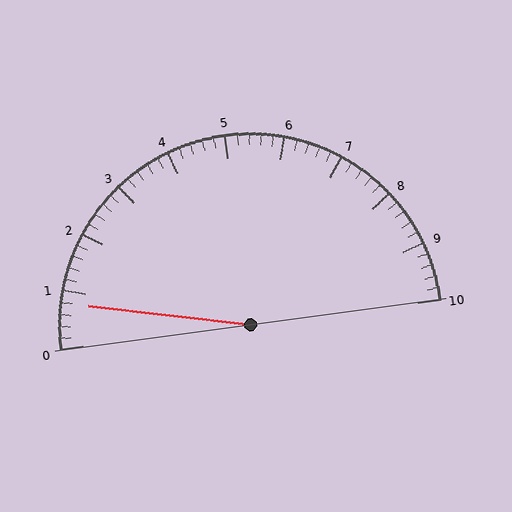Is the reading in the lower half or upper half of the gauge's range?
The reading is in the lower half of the range (0 to 10).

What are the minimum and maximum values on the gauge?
The gauge ranges from 0 to 10.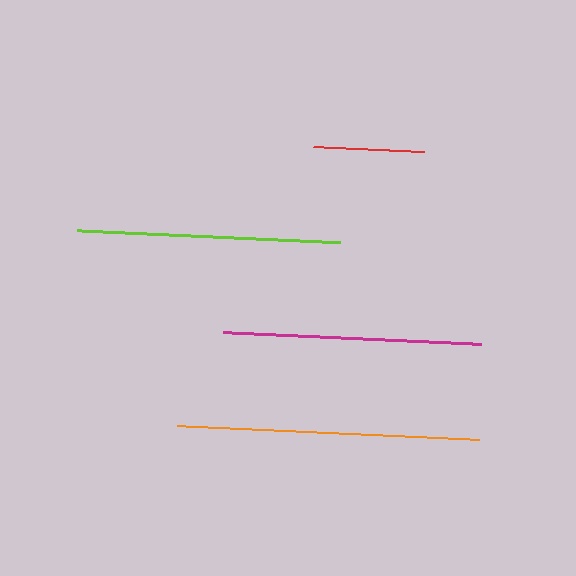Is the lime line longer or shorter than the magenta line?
The lime line is longer than the magenta line.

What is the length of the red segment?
The red segment is approximately 112 pixels long.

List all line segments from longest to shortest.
From longest to shortest: orange, lime, magenta, red.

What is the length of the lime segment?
The lime segment is approximately 263 pixels long.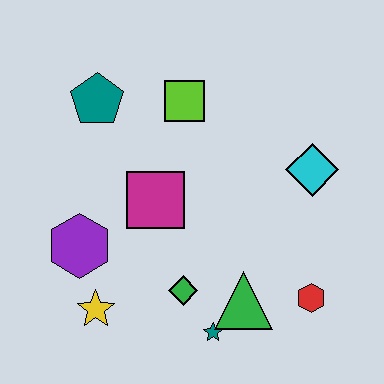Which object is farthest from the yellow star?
The cyan diamond is farthest from the yellow star.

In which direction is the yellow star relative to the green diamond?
The yellow star is to the left of the green diamond.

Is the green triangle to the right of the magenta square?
Yes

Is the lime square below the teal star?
No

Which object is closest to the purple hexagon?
The yellow star is closest to the purple hexagon.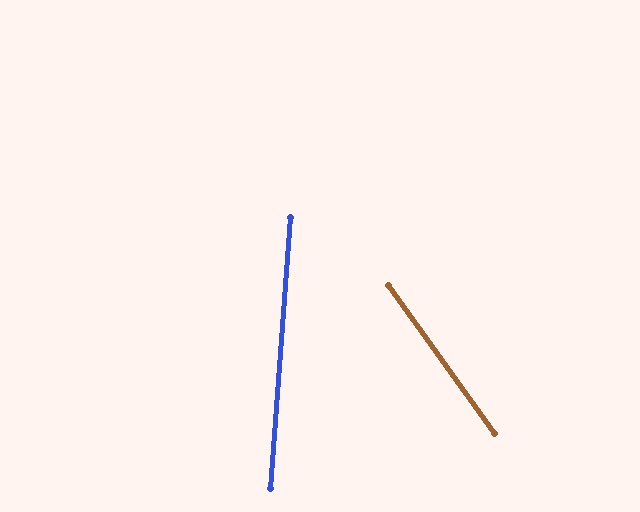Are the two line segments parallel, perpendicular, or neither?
Neither parallel nor perpendicular — they differ by about 40°.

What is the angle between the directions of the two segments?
Approximately 40 degrees.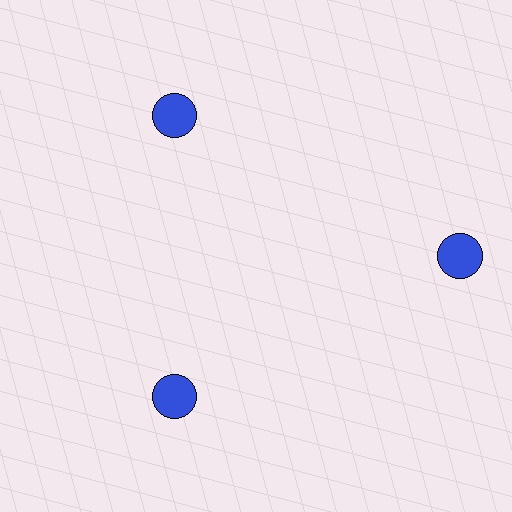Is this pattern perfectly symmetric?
No. The 3 blue circles are arranged in a ring, but one element near the 3 o'clock position is pushed outward from the center, breaking the 3-fold rotational symmetry.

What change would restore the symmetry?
The symmetry would be restored by moving it inward, back onto the ring so that all 3 circles sit at equal angles and equal distance from the center.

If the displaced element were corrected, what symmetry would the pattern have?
It would have 3-fold rotational symmetry — the pattern would map onto itself every 120 degrees.